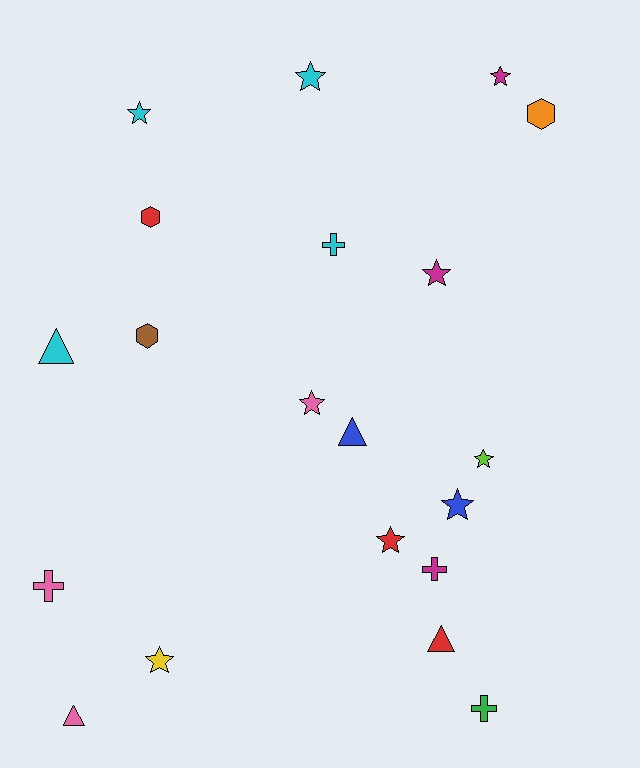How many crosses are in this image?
There are 4 crosses.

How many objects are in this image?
There are 20 objects.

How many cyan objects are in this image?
There are 4 cyan objects.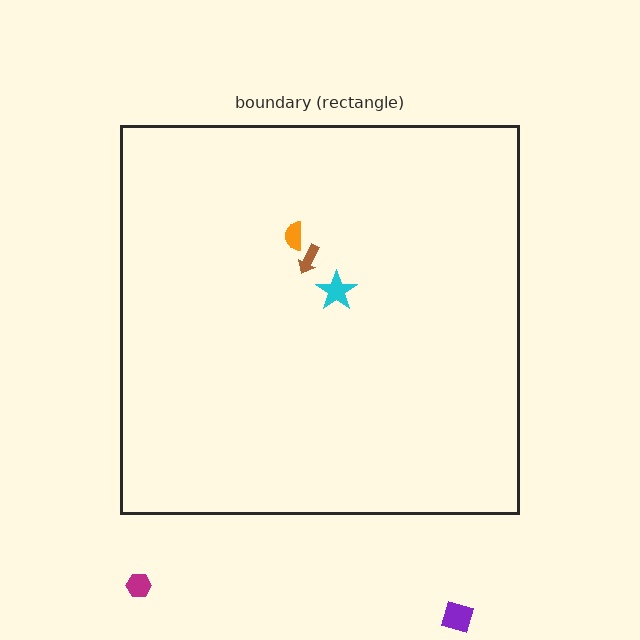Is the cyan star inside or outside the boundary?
Inside.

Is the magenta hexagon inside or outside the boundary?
Outside.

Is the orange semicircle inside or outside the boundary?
Inside.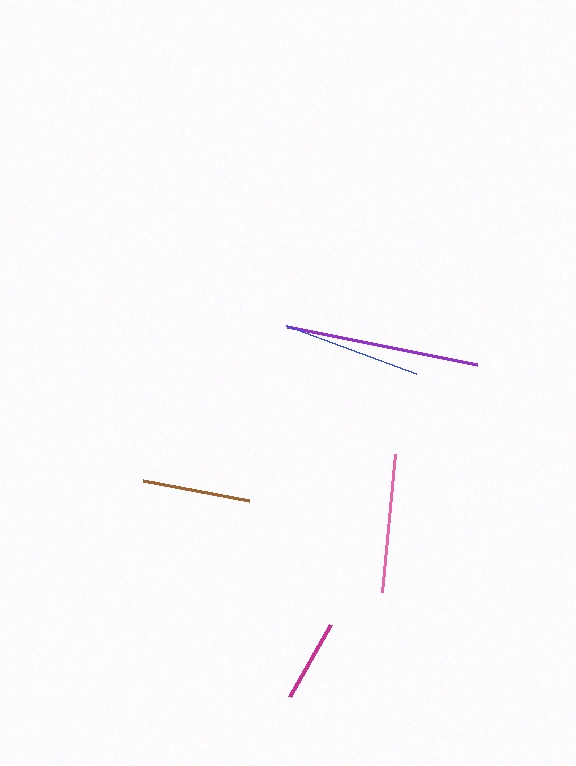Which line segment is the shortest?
The magenta line is the shortest at approximately 82 pixels.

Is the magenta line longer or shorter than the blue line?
The blue line is longer than the magenta line.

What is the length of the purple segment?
The purple segment is approximately 194 pixels long.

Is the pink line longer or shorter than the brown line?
The pink line is longer than the brown line.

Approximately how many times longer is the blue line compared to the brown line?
The blue line is approximately 1.3 times the length of the brown line.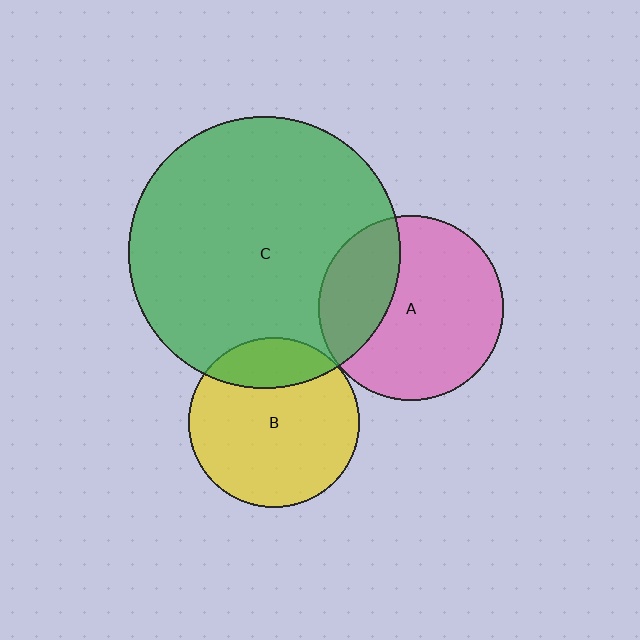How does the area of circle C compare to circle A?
Approximately 2.2 times.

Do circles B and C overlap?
Yes.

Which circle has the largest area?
Circle C (green).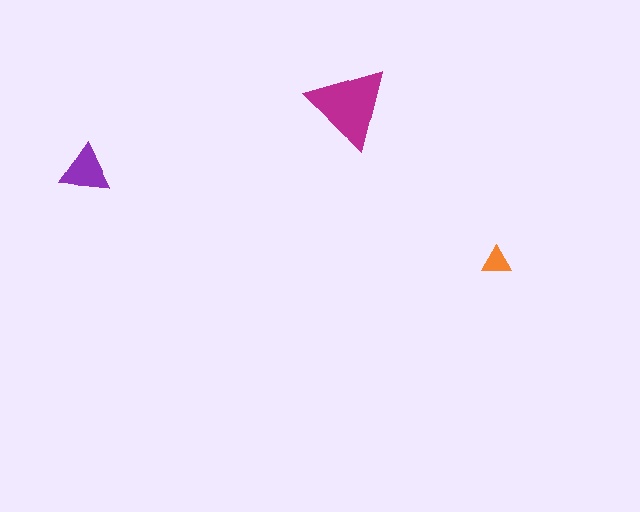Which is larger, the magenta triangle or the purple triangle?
The magenta one.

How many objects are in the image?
There are 3 objects in the image.